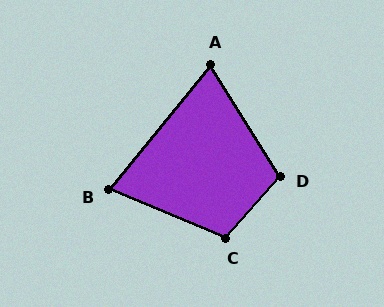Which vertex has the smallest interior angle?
A, at approximately 71 degrees.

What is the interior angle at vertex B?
Approximately 73 degrees (acute).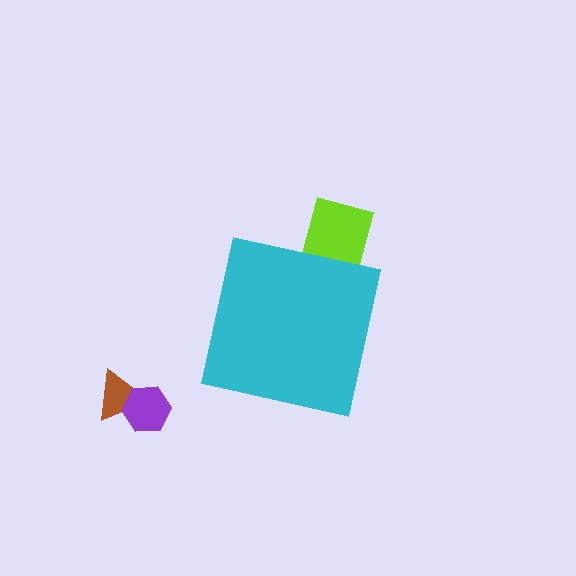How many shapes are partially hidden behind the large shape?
1 shape is partially hidden.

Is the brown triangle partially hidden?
No, the brown triangle is fully visible.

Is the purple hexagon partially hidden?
No, the purple hexagon is fully visible.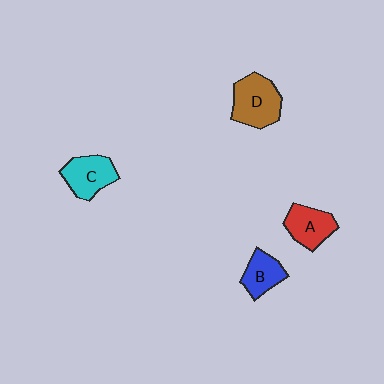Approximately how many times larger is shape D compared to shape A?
Approximately 1.3 times.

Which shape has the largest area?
Shape D (brown).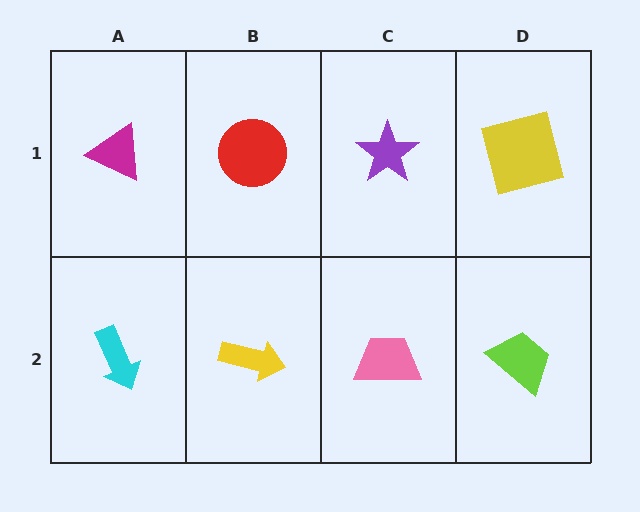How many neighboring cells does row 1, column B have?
3.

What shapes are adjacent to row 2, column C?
A purple star (row 1, column C), a yellow arrow (row 2, column B), a lime trapezoid (row 2, column D).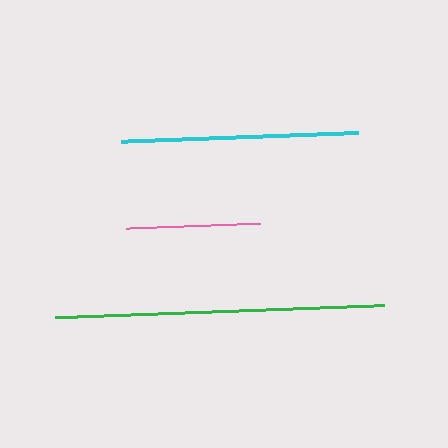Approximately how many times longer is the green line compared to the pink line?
The green line is approximately 2.5 times the length of the pink line.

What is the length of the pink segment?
The pink segment is approximately 134 pixels long.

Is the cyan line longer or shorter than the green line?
The green line is longer than the cyan line.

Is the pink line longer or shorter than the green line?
The green line is longer than the pink line.